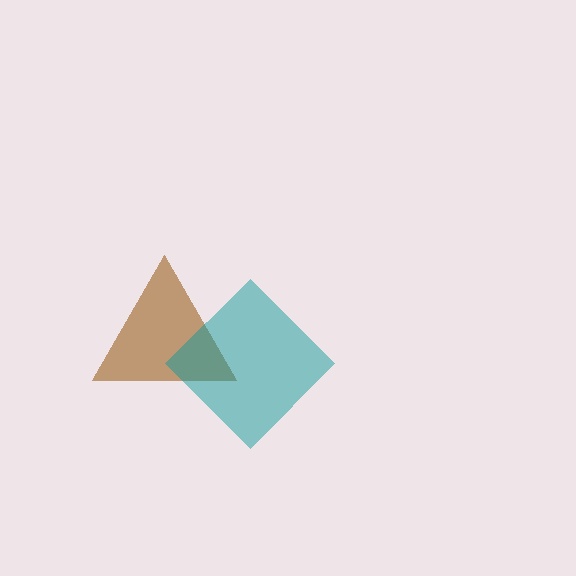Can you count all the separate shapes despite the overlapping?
Yes, there are 2 separate shapes.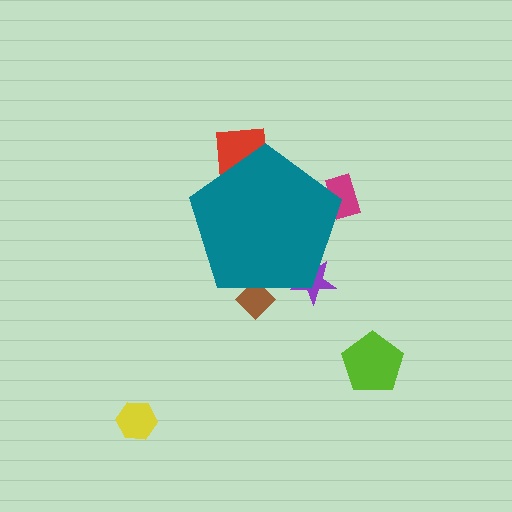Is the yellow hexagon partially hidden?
No, the yellow hexagon is fully visible.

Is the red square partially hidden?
Yes, the red square is partially hidden behind the teal pentagon.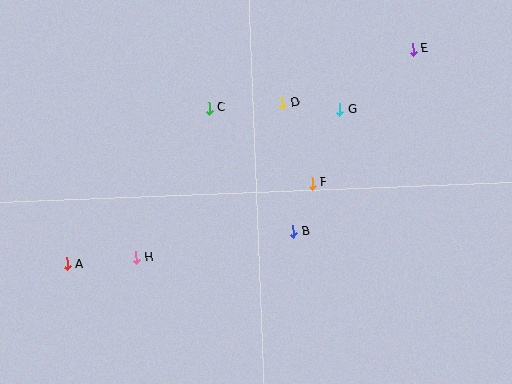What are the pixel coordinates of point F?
Point F is at (312, 183).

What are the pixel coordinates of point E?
Point E is at (413, 49).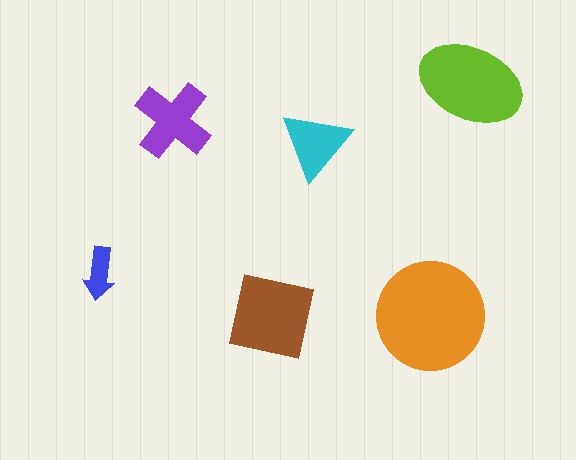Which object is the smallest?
The blue arrow.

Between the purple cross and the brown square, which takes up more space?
The brown square.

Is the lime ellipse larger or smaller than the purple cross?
Larger.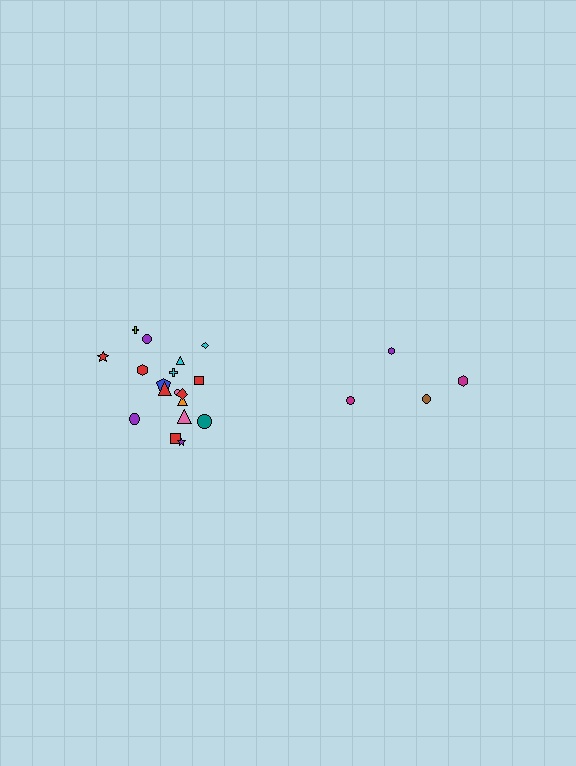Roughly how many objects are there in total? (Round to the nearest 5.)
Roughly 20 objects in total.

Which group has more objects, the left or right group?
The left group.